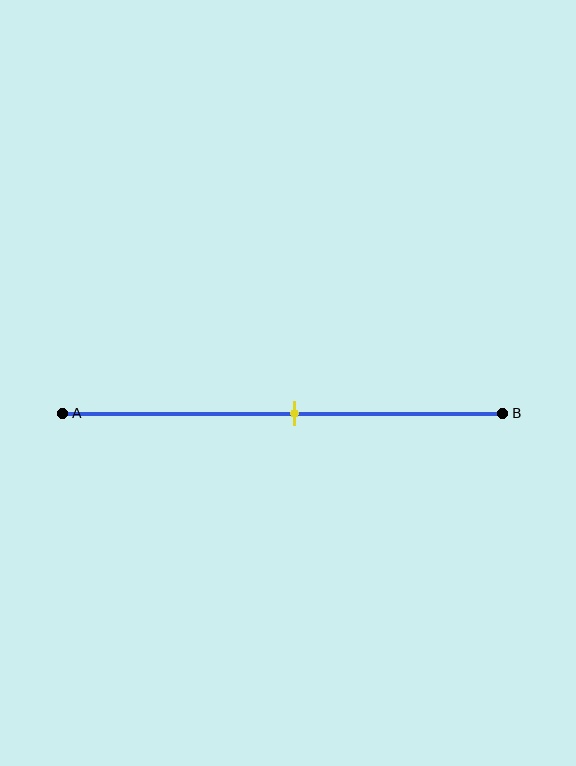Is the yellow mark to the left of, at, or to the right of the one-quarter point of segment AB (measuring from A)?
The yellow mark is to the right of the one-quarter point of segment AB.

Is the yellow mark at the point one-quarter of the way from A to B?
No, the mark is at about 55% from A, not at the 25% one-quarter point.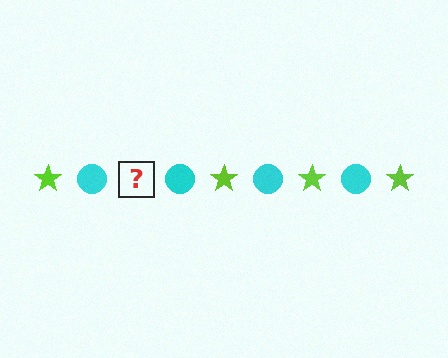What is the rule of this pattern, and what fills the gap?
The rule is that the pattern alternates between lime star and cyan circle. The gap should be filled with a lime star.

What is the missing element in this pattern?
The missing element is a lime star.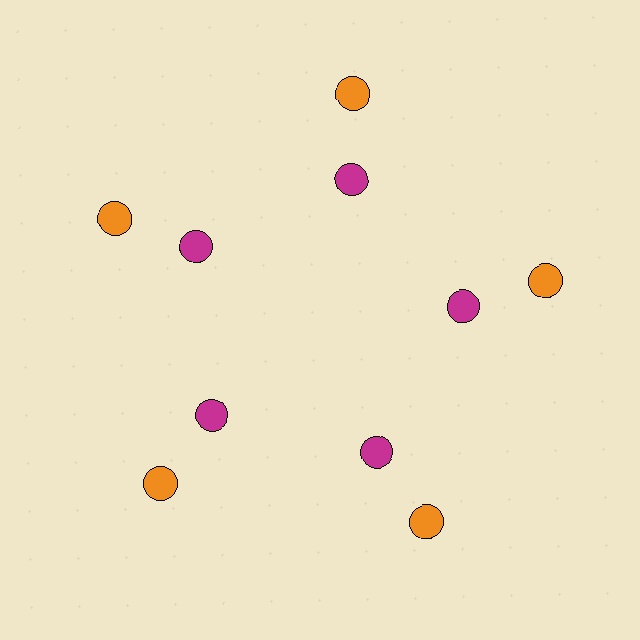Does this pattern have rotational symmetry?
Yes, this pattern has 5-fold rotational symmetry. It looks the same after rotating 72 degrees around the center.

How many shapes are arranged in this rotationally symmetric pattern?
There are 10 shapes, arranged in 5 groups of 2.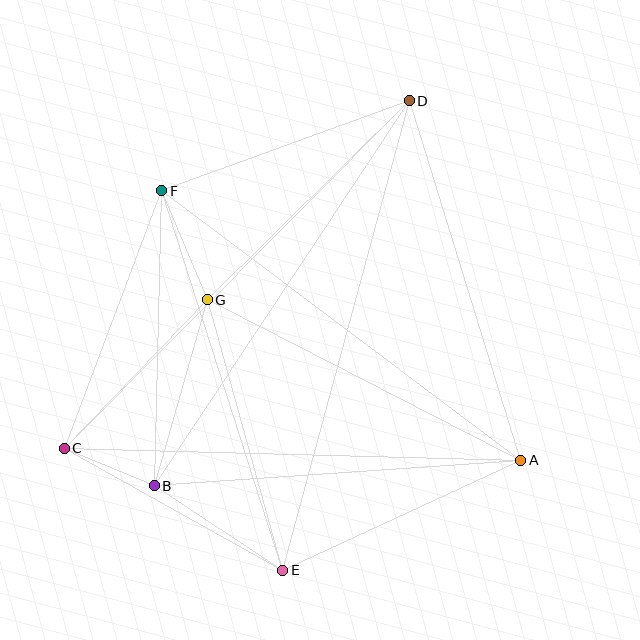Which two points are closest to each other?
Points B and C are closest to each other.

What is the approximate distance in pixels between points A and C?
The distance between A and C is approximately 457 pixels.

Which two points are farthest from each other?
Points C and D are farthest from each other.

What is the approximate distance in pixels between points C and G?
The distance between C and G is approximately 206 pixels.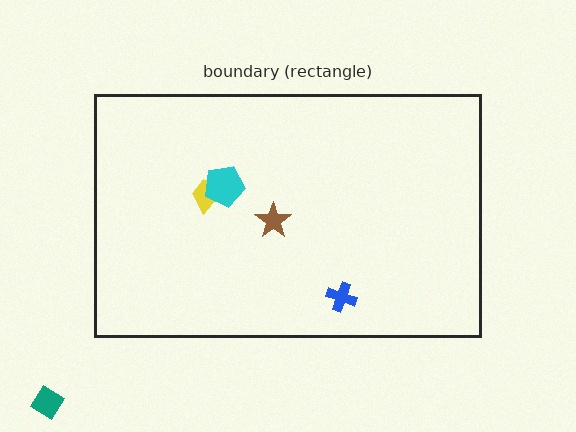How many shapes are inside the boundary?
4 inside, 1 outside.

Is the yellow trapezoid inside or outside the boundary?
Inside.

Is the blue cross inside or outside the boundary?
Inside.